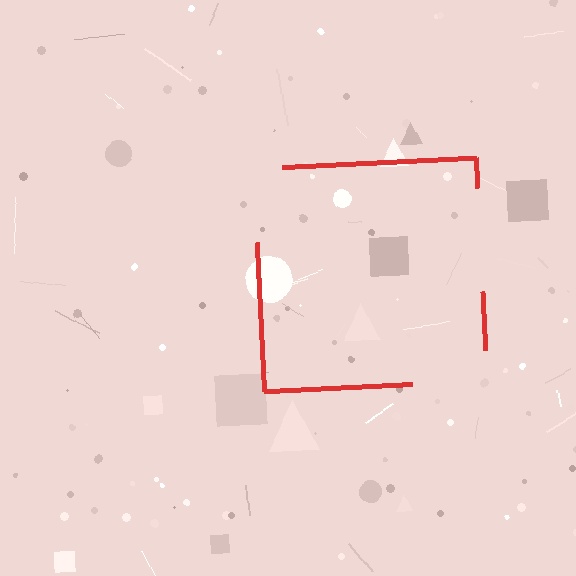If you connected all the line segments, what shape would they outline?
They would outline a square.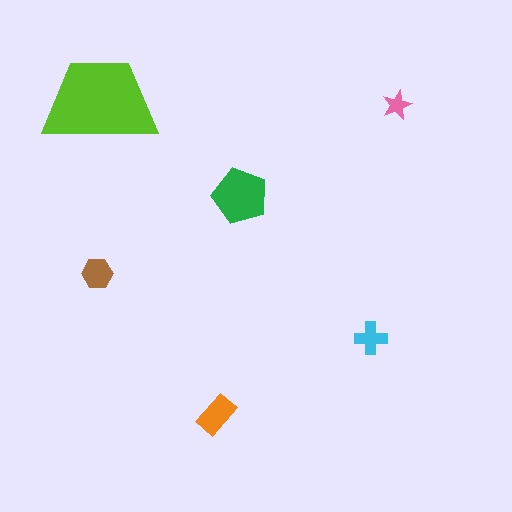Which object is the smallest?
The pink star.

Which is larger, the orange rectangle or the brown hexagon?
The orange rectangle.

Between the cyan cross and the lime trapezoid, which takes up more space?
The lime trapezoid.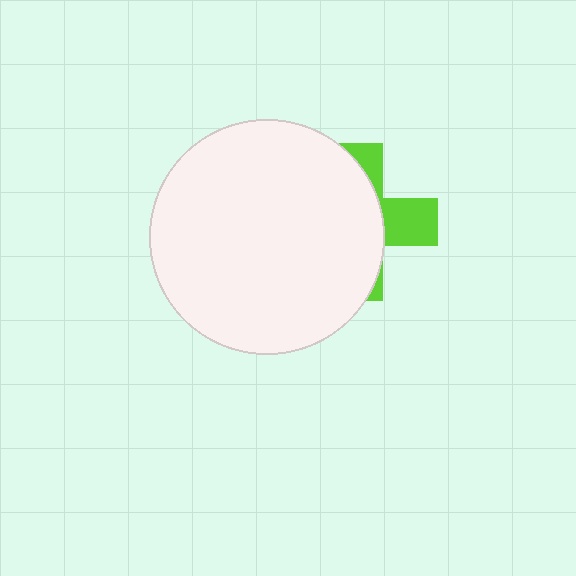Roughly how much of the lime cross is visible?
A small part of it is visible (roughly 31%).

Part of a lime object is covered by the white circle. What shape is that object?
It is a cross.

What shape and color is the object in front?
The object in front is a white circle.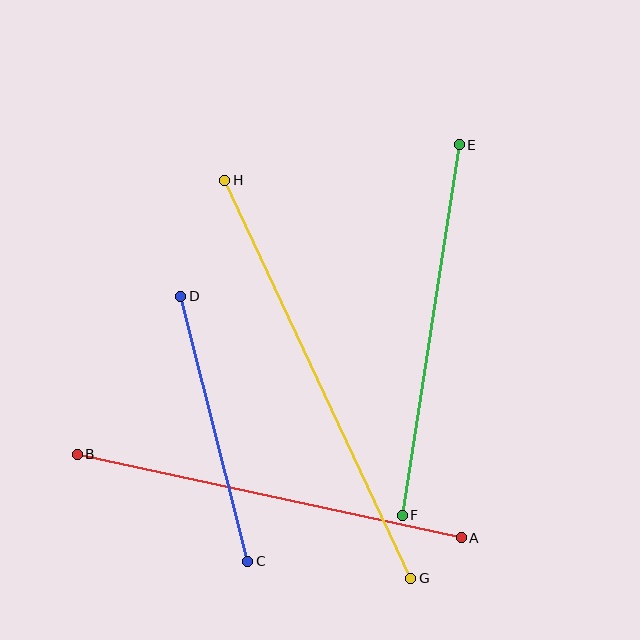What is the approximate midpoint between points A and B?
The midpoint is at approximately (269, 496) pixels.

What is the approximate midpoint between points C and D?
The midpoint is at approximately (214, 429) pixels.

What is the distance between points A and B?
The distance is approximately 393 pixels.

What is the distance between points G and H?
The distance is approximately 439 pixels.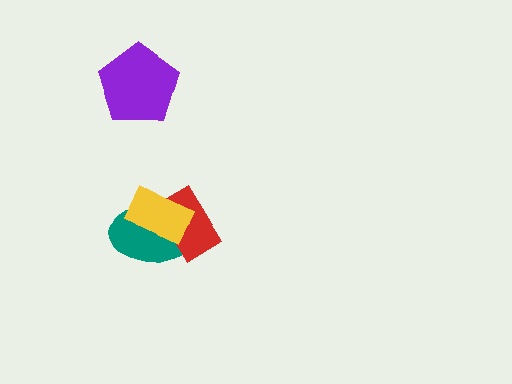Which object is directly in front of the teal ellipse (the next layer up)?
The red rectangle is directly in front of the teal ellipse.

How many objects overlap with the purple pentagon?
0 objects overlap with the purple pentagon.